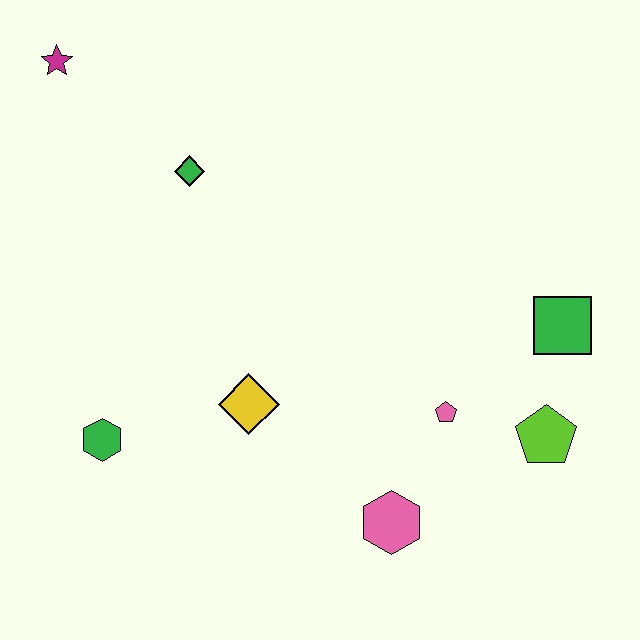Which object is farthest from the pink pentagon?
The magenta star is farthest from the pink pentagon.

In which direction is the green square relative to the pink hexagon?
The green square is above the pink hexagon.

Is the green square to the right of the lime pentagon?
Yes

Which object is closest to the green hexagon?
The yellow diamond is closest to the green hexagon.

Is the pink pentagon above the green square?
No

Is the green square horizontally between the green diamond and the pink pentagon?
No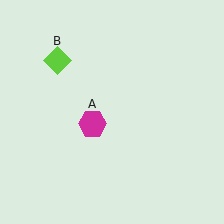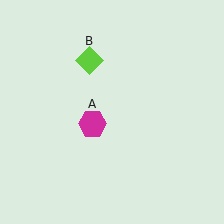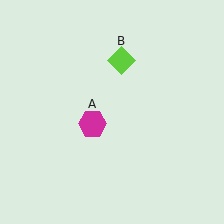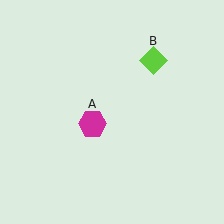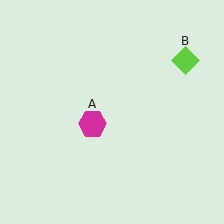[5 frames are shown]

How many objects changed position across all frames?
1 object changed position: lime diamond (object B).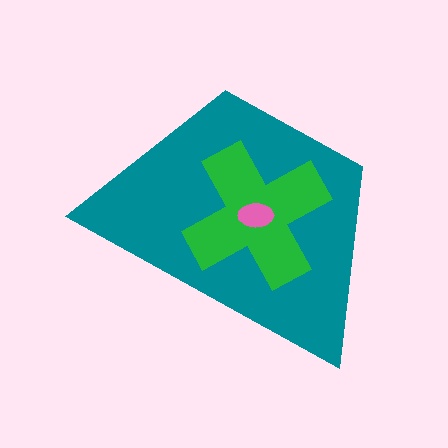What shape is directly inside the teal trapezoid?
The green cross.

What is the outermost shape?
The teal trapezoid.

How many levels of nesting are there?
3.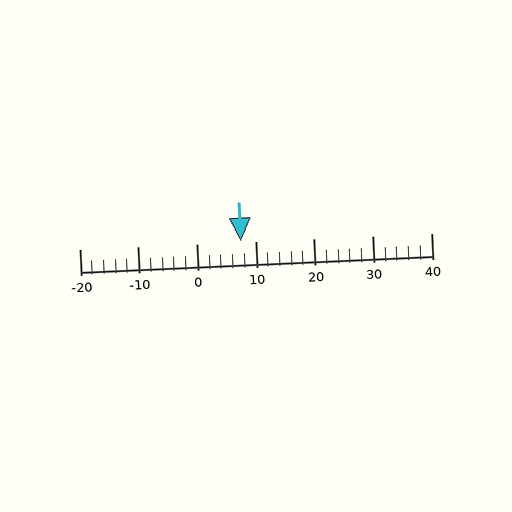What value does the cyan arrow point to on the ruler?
The cyan arrow points to approximately 8.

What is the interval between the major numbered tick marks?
The major tick marks are spaced 10 units apart.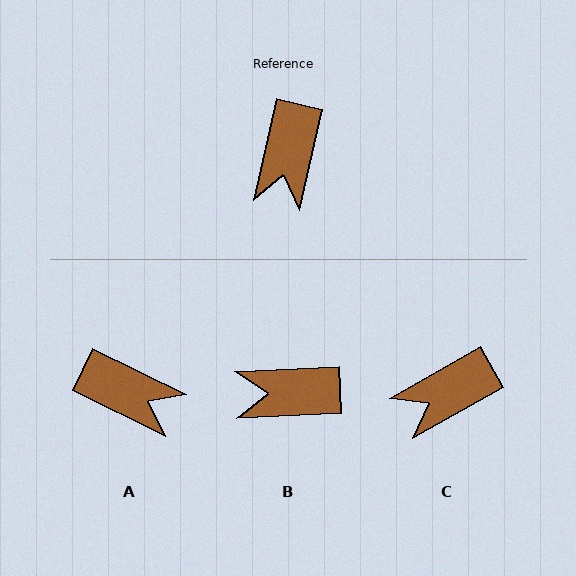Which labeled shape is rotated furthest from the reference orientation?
A, about 77 degrees away.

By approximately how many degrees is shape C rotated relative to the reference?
Approximately 48 degrees clockwise.